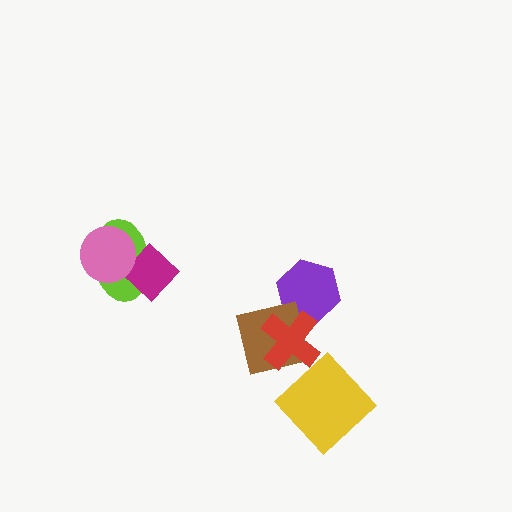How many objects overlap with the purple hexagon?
1 object overlaps with the purple hexagon.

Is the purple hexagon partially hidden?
Yes, it is partially covered by another shape.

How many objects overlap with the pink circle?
2 objects overlap with the pink circle.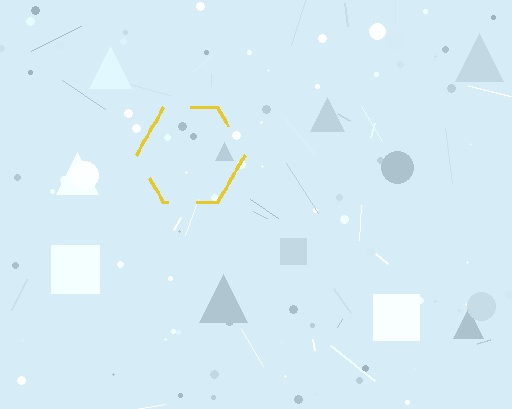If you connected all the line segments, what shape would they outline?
They would outline a hexagon.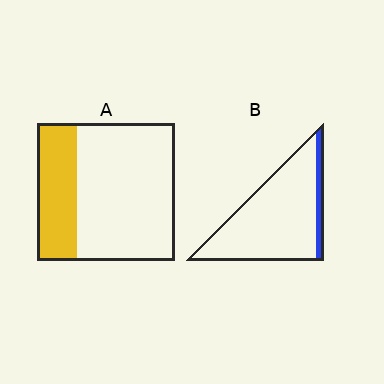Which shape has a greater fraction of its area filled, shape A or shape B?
Shape A.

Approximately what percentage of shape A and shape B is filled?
A is approximately 30% and B is approximately 10%.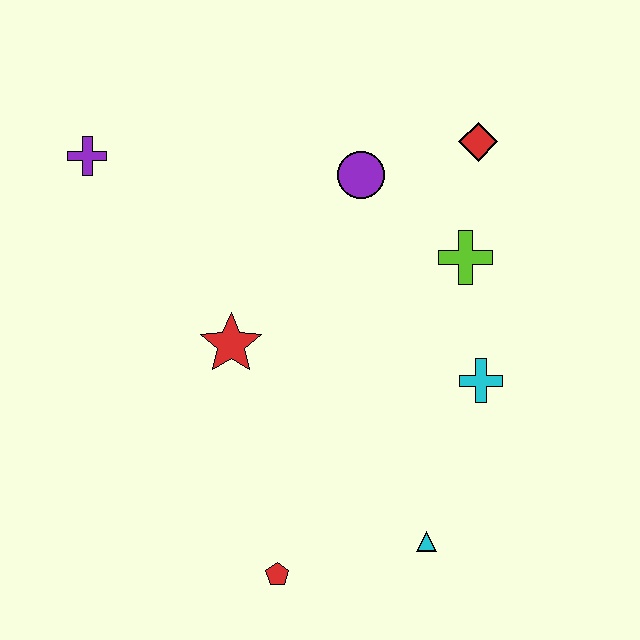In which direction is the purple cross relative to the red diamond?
The purple cross is to the left of the red diamond.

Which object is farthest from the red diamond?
The red pentagon is farthest from the red diamond.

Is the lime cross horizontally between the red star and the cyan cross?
Yes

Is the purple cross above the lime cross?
Yes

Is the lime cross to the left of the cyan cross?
Yes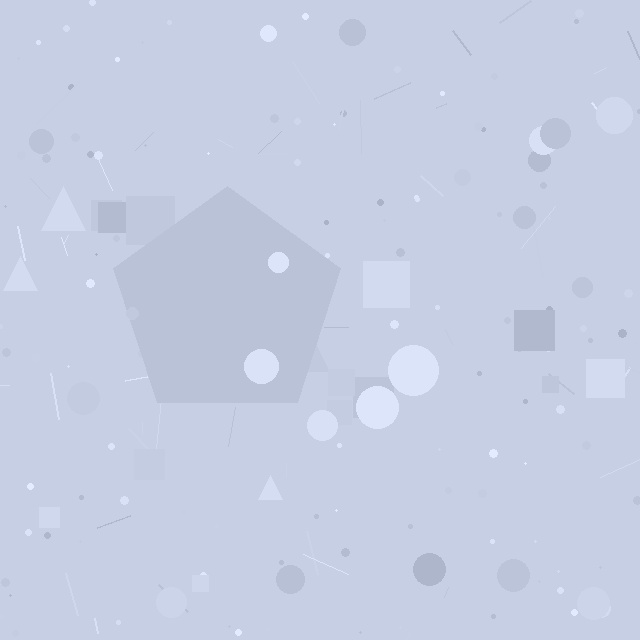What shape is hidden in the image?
A pentagon is hidden in the image.